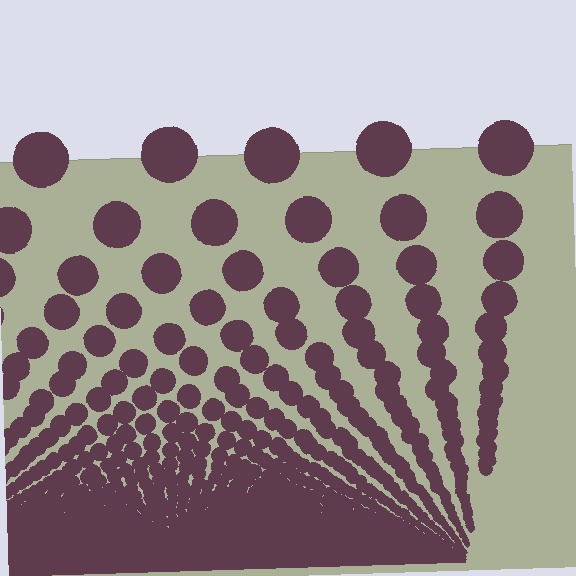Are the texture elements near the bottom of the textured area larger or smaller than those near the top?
Smaller. The gradient is inverted — elements near the bottom are smaller and denser.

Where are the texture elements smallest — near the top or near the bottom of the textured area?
Near the bottom.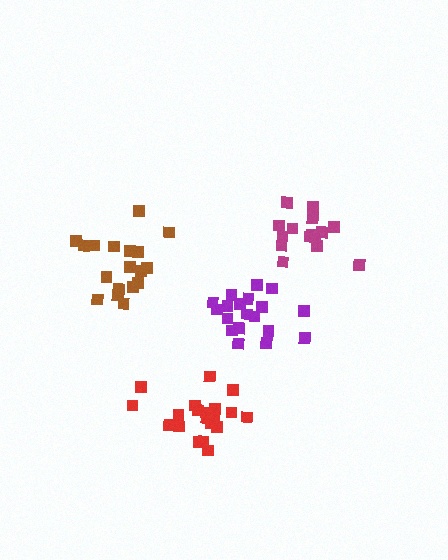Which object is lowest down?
The red cluster is bottommost.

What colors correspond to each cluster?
The clusters are colored: brown, purple, red, magenta.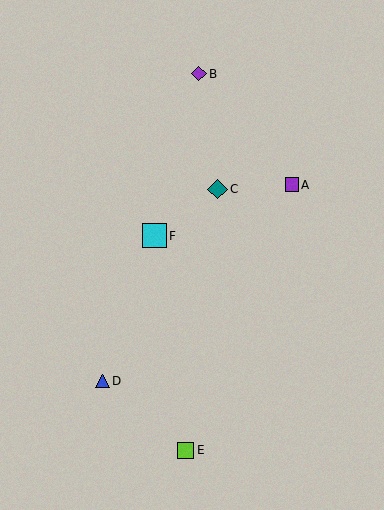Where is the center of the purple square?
The center of the purple square is at (292, 185).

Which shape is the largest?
The cyan square (labeled F) is the largest.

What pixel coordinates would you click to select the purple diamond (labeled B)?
Click at (199, 74) to select the purple diamond B.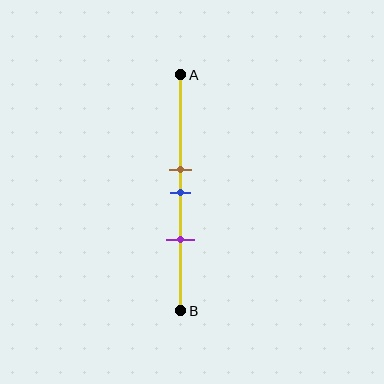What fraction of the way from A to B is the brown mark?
The brown mark is approximately 40% (0.4) of the way from A to B.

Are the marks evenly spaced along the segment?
Yes, the marks are approximately evenly spaced.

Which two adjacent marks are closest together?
The brown and blue marks are the closest adjacent pair.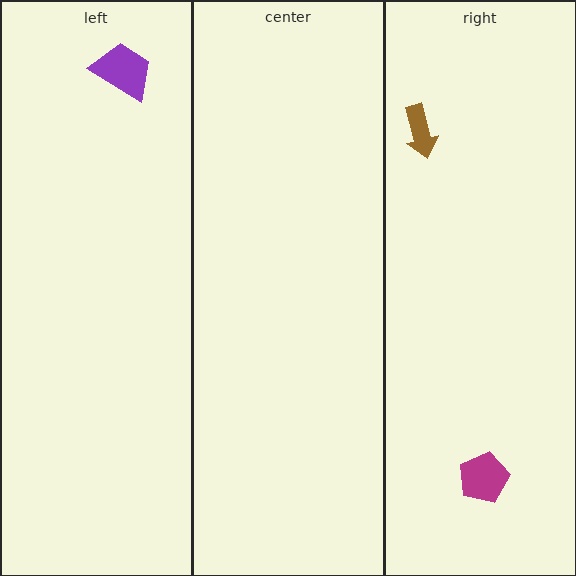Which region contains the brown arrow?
The right region.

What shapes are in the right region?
The brown arrow, the magenta pentagon.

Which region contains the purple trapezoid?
The left region.